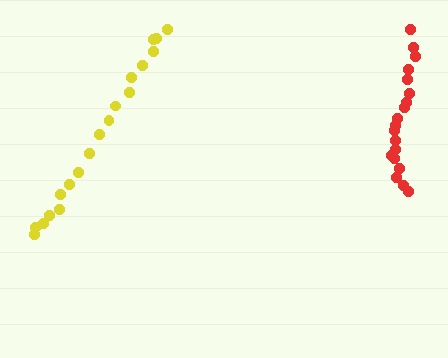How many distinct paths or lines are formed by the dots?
There are 2 distinct paths.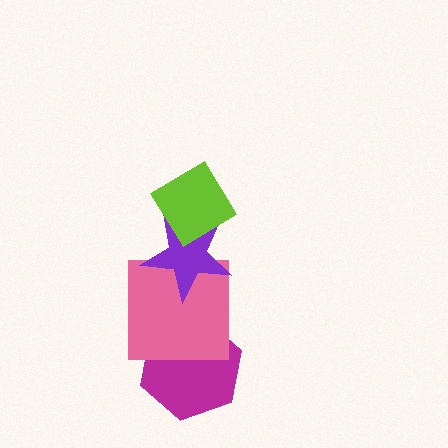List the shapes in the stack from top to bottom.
From top to bottom: the lime diamond, the purple star, the pink square, the magenta hexagon.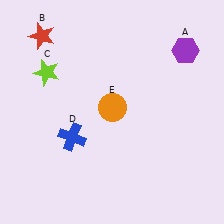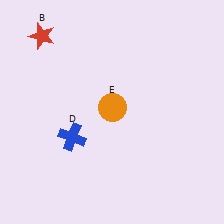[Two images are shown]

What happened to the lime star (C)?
The lime star (C) was removed in Image 2. It was in the top-left area of Image 1.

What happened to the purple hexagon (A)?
The purple hexagon (A) was removed in Image 2. It was in the top-right area of Image 1.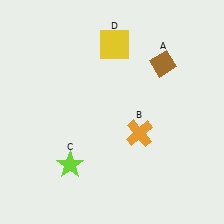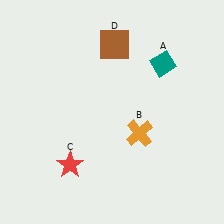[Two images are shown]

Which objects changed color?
A changed from brown to teal. C changed from lime to red. D changed from yellow to brown.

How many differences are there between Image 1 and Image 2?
There are 3 differences between the two images.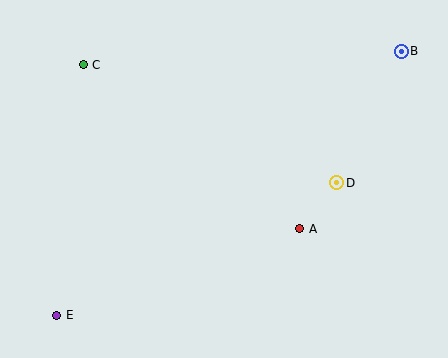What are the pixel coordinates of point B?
Point B is at (401, 51).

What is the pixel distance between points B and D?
The distance between B and D is 146 pixels.